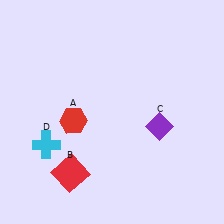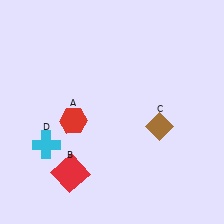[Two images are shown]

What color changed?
The diamond (C) changed from purple in Image 1 to brown in Image 2.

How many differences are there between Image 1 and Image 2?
There is 1 difference between the two images.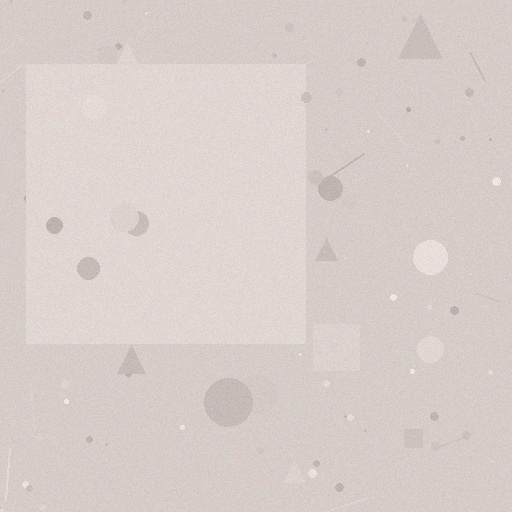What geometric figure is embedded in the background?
A square is embedded in the background.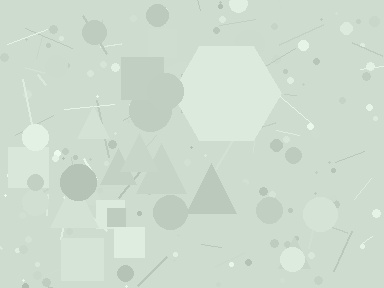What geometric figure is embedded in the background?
A hexagon is embedded in the background.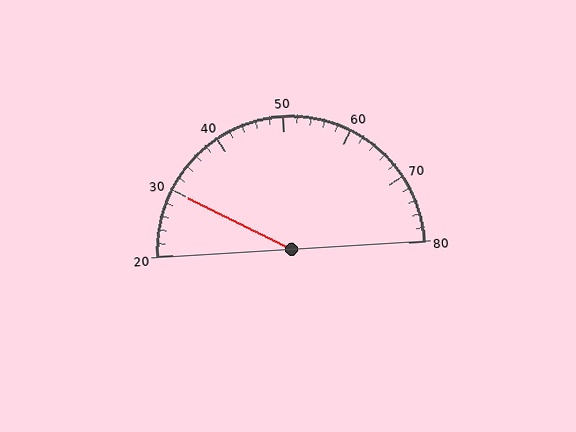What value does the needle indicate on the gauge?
The needle indicates approximately 30.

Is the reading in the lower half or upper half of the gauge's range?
The reading is in the lower half of the range (20 to 80).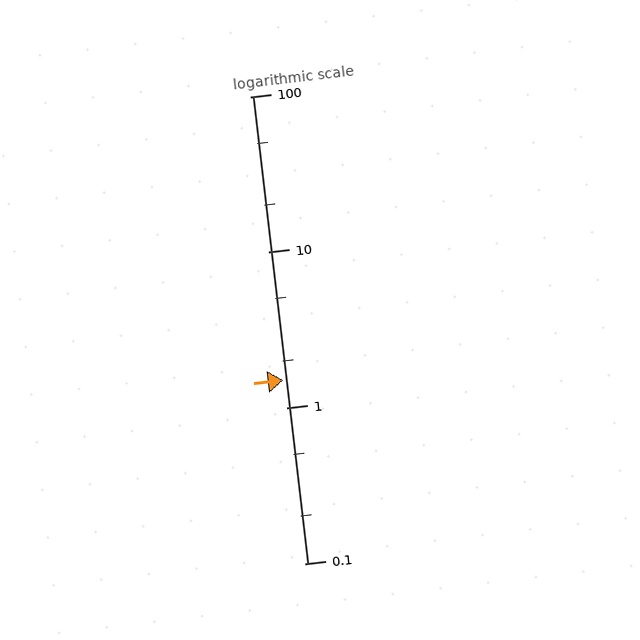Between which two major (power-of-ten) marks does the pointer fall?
The pointer is between 1 and 10.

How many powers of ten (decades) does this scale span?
The scale spans 3 decades, from 0.1 to 100.